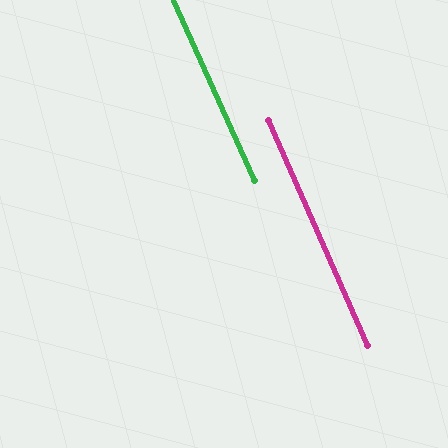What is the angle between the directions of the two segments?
Approximately 0 degrees.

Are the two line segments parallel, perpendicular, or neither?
Parallel — their directions differ by only 0.3°.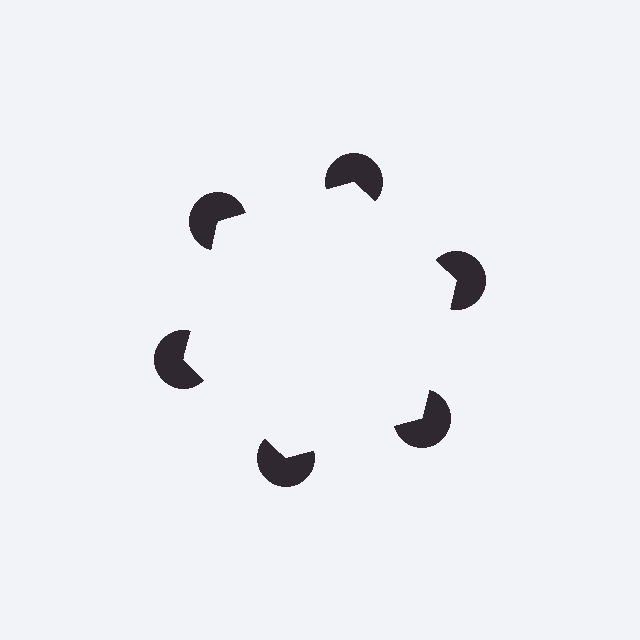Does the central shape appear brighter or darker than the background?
It typically appears slightly brighter than the background, even though no actual brightness change is drawn.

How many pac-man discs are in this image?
There are 6 — one at each vertex of the illusory hexagon.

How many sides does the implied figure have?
6 sides.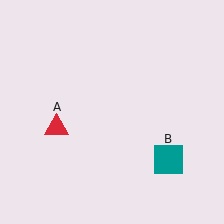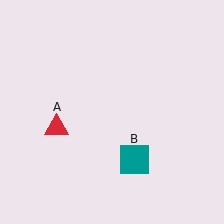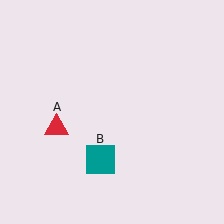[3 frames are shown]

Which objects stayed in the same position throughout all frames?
Red triangle (object A) remained stationary.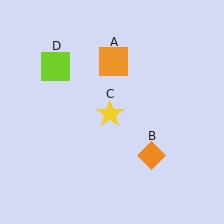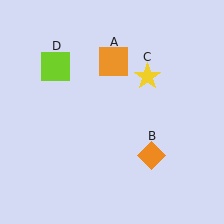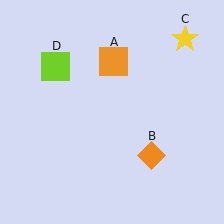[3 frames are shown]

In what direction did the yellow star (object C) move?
The yellow star (object C) moved up and to the right.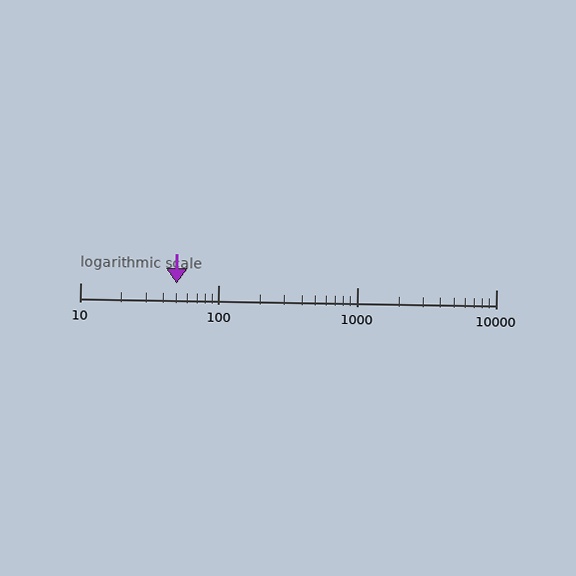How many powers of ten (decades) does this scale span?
The scale spans 3 decades, from 10 to 10000.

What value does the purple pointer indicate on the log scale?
The pointer indicates approximately 50.